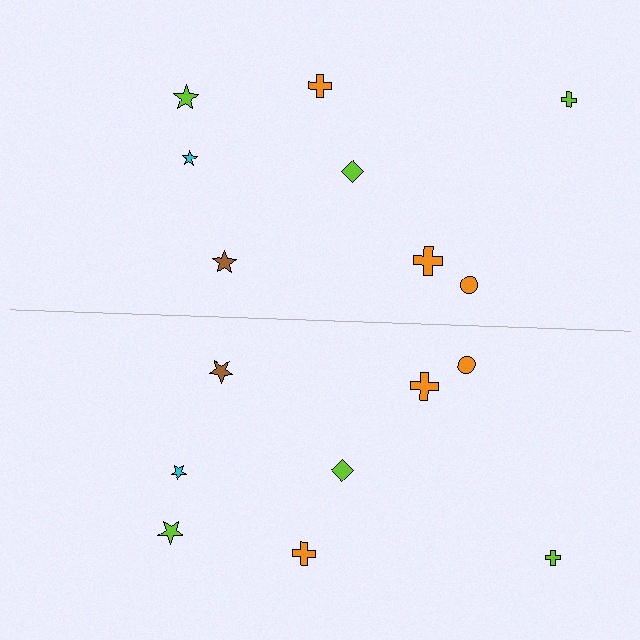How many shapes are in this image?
There are 16 shapes in this image.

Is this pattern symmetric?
Yes, this pattern has bilateral (reflection) symmetry.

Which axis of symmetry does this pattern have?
The pattern has a horizontal axis of symmetry running through the center of the image.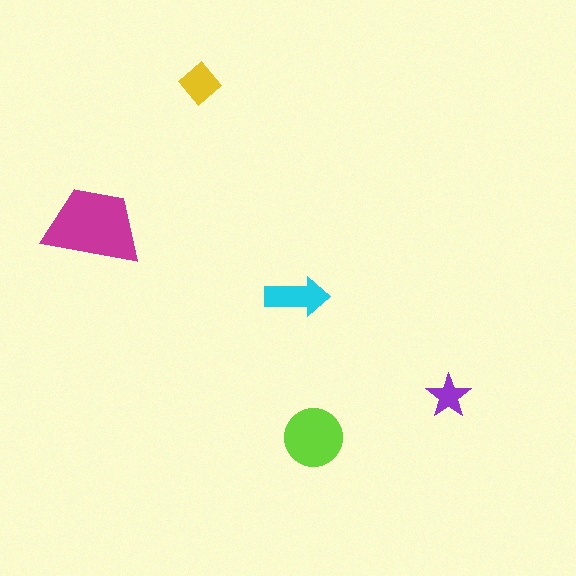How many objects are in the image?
There are 5 objects in the image.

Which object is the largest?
The magenta trapezoid.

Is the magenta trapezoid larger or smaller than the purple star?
Larger.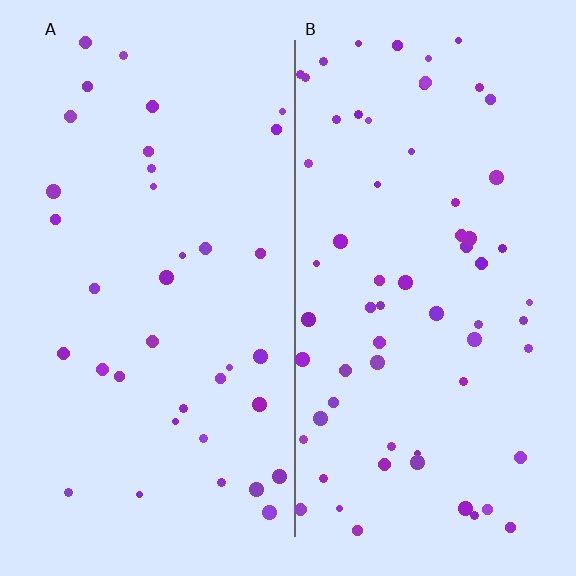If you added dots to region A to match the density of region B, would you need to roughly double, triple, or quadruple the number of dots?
Approximately double.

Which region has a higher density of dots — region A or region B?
B (the right).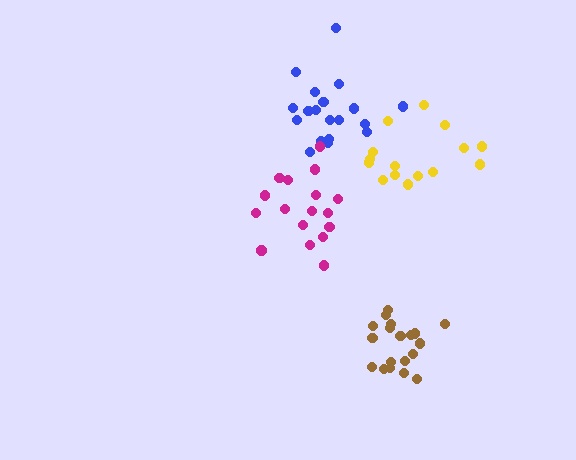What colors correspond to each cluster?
The clusters are colored: yellow, blue, brown, magenta.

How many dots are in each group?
Group 1: 16 dots, Group 2: 19 dots, Group 3: 19 dots, Group 4: 17 dots (71 total).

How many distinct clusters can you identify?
There are 4 distinct clusters.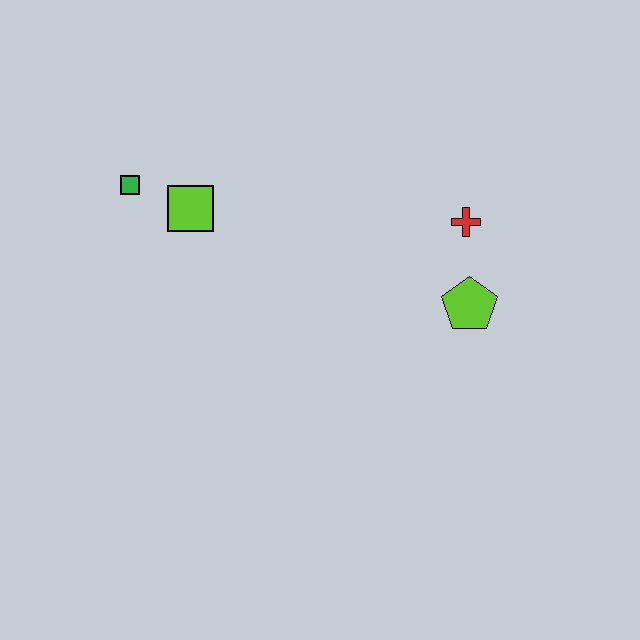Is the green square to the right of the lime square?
No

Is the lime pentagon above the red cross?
No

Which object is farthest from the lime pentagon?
The green square is farthest from the lime pentagon.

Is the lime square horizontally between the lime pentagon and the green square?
Yes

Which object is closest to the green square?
The lime square is closest to the green square.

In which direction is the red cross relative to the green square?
The red cross is to the right of the green square.